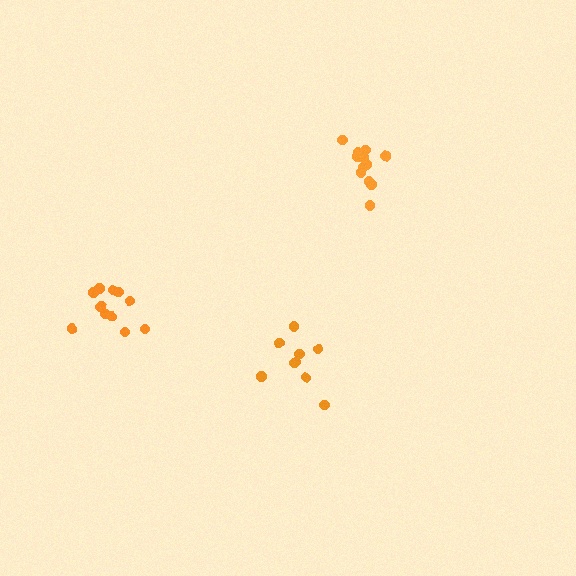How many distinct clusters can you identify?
There are 3 distinct clusters.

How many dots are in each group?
Group 1: 9 dots, Group 2: 11 dots, Group 3: 12 dots (32 total).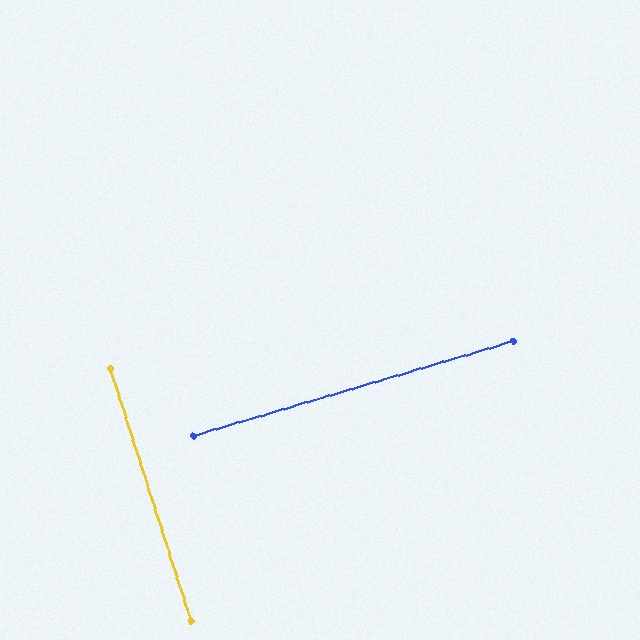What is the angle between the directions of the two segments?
Approximately 89 degrees.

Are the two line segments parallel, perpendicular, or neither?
Perpendicular — they meet at approximately 89°.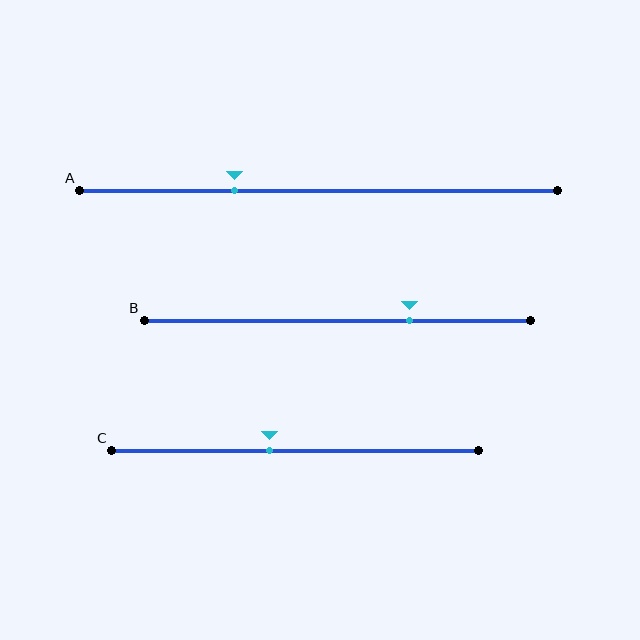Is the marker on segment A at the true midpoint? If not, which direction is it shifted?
No, the marker on segment A is shifted to the left by about 18% of the segment length.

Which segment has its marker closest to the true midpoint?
Segment C has its marker closest to the true midpoint.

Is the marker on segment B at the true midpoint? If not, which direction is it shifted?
No, the marker on segment B is shifted to the right by about 19% of the segment length.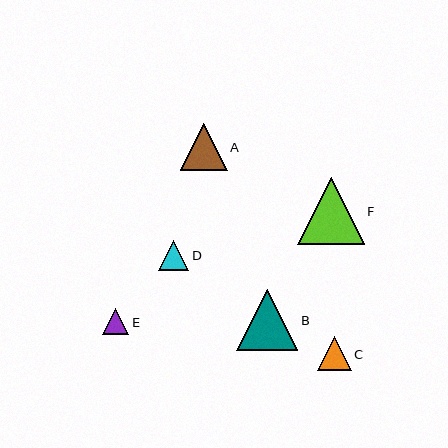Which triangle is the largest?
Triangle F is the largest with a size of approximately 67 pixels.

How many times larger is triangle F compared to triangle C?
Triangle F is approximately 2.0 times the size of triangle C.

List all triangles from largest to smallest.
From largest to smallest: F, B, A, C, D, E.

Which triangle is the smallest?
Triangle E is the smallest with a size of approximately 26 pixels.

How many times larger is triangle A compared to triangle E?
Triangle A is approximately 1.8 times the size of triangle E.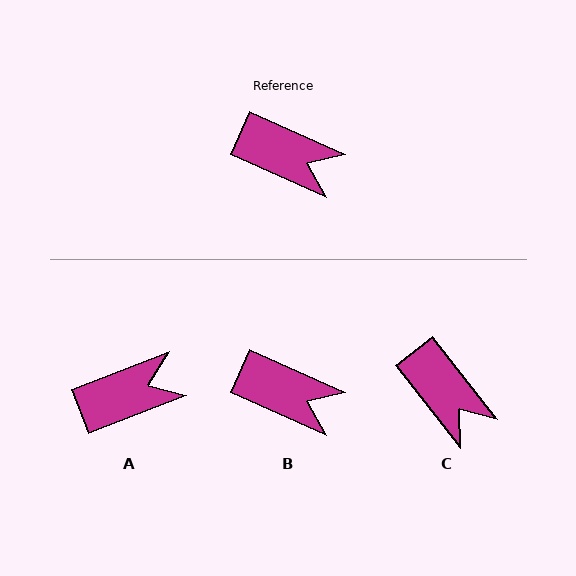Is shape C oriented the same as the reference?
No, it is off by about 28 degrees.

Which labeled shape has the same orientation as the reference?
B.